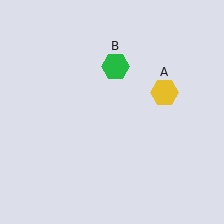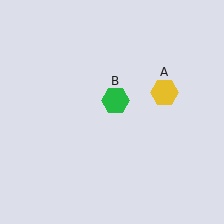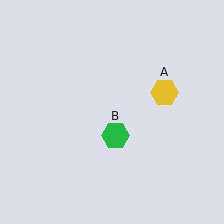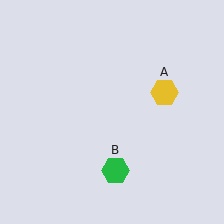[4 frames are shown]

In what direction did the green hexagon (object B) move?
The green hexagon (object B) moved down.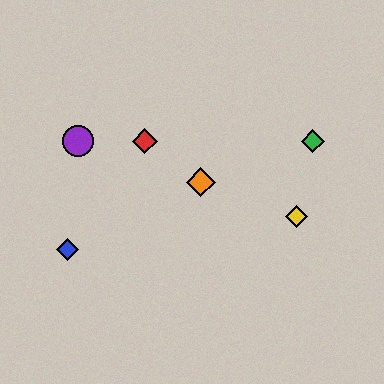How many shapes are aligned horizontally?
3 shapes (the red diamond, the green diamond, the purple circle) are aligned horizontally.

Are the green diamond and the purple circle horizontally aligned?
Yes, both are at y≈141.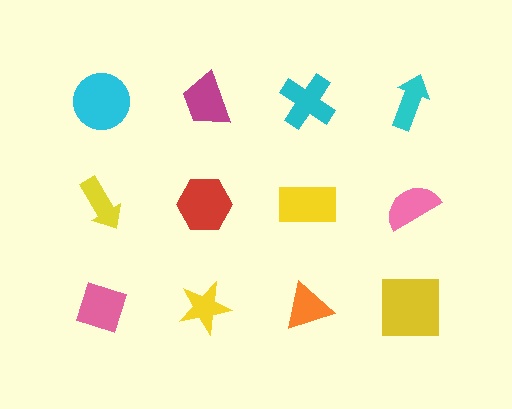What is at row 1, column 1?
A cyan circle.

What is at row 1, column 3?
A cyan cross.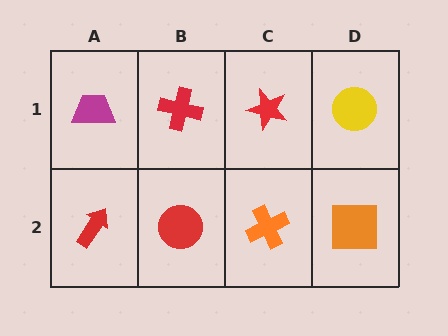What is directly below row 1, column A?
A red arrow.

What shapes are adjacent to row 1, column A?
A red arrow (row 2, column A), a red cross (row 1, column B).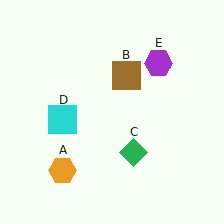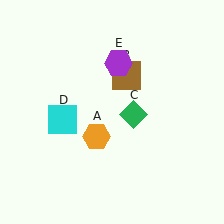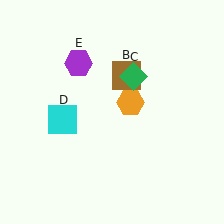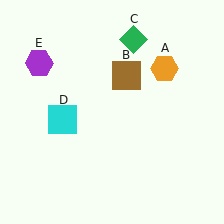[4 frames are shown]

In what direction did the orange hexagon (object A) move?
The orange hexagon (object A) moved up and to the right.